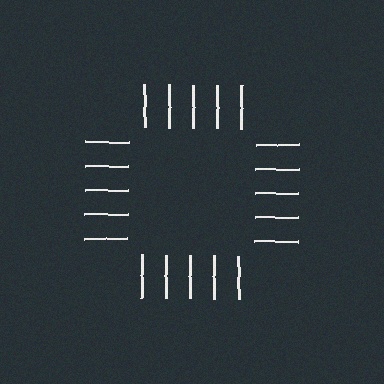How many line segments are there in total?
20 — 5 along each of the 4 edges.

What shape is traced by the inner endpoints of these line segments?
An illusory square — the line segments terminate on its edges but no continuous stroke is drawn.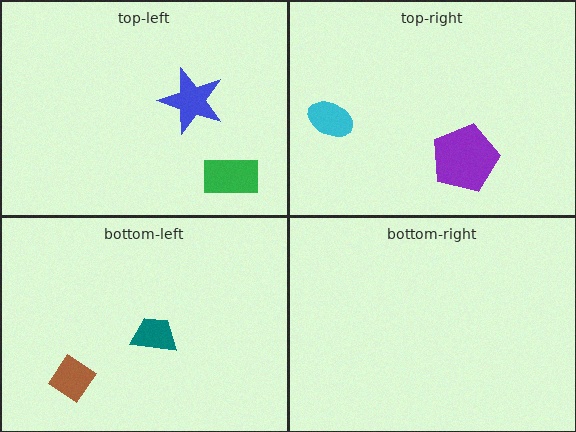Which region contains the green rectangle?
The top-left region.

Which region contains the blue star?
The top-left region.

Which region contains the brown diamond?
The bottom-left region.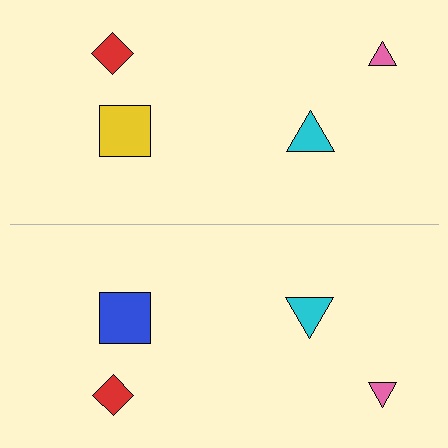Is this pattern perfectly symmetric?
No, the pattern is not perfectly symmetric. The blue square on the bottom side breaks the symmetry — its mirror counterpart is yellow.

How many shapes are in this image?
There are 8 shapes in this image.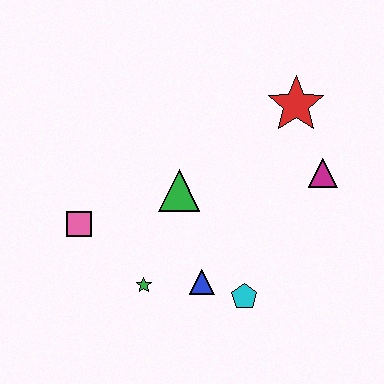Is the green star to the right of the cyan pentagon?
No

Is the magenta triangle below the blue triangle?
No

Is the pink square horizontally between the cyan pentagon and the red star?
No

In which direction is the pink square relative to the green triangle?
The pink square is to the left of the green triangle.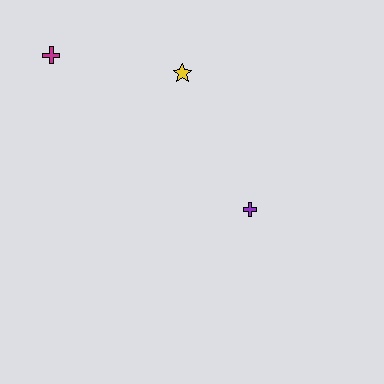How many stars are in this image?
There is 1 star.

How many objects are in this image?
There are 3 objects.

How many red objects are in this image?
There are no red objects.